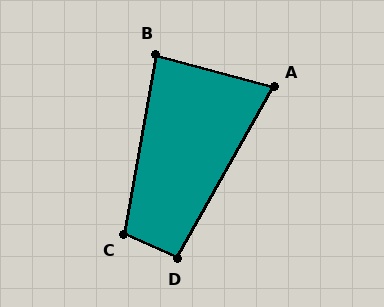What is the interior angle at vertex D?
Approximately 95 degrees (obtuse).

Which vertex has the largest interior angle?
C, at approximately 104 degrees.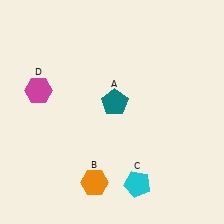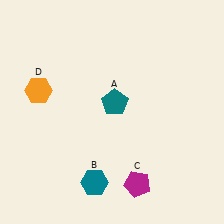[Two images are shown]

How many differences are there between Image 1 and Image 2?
There are 3 differences between the two images.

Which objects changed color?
B changed from orange to teal. C changed from cyan to magenta. D changed from magenta to orange.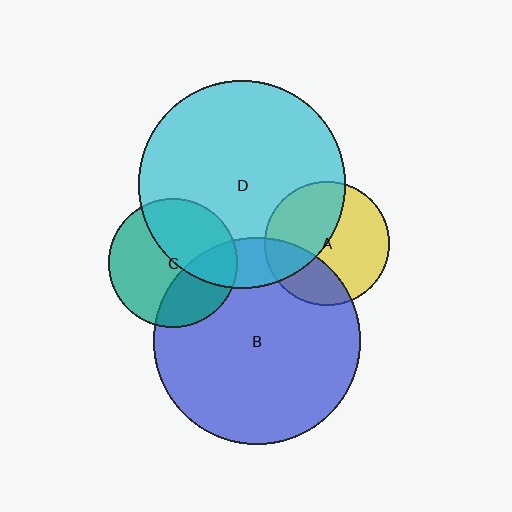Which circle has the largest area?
Circle D (cyan).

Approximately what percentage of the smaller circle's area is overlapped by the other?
Approximately 30%.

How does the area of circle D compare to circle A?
Approximately 2.8 times.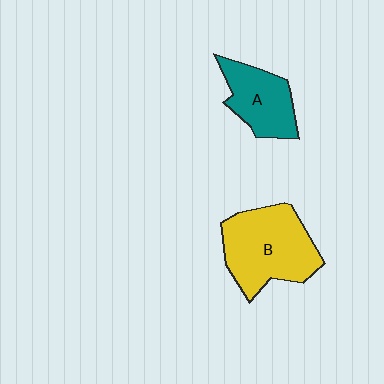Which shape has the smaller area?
Shape A (teal).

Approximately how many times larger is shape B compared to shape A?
Approximately 1.5 times.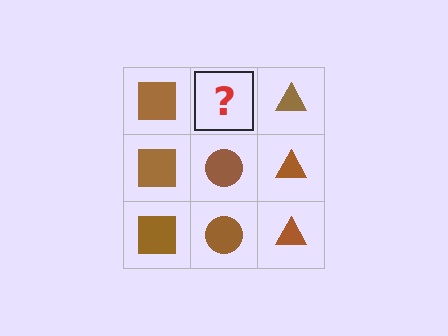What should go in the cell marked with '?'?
The missing cell should contain a brown circle.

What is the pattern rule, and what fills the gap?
The rule is that each column has a consistent shape. The gap should be filled with a brown circle.